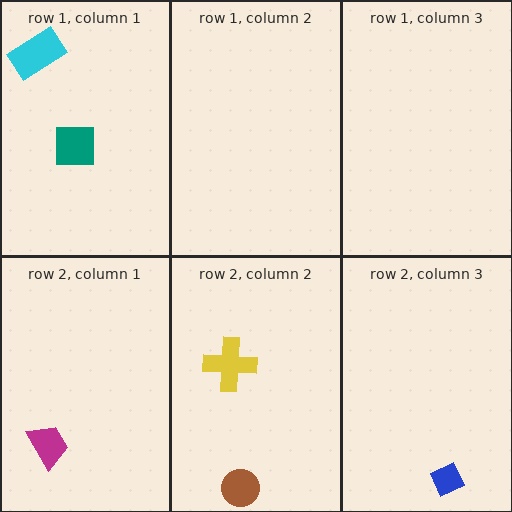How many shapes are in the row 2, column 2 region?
2.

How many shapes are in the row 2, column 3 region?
1.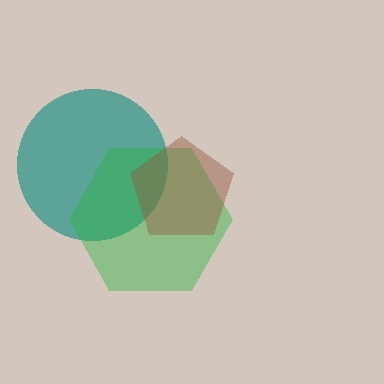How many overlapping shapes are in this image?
There are 3 overlapping shapes in the image.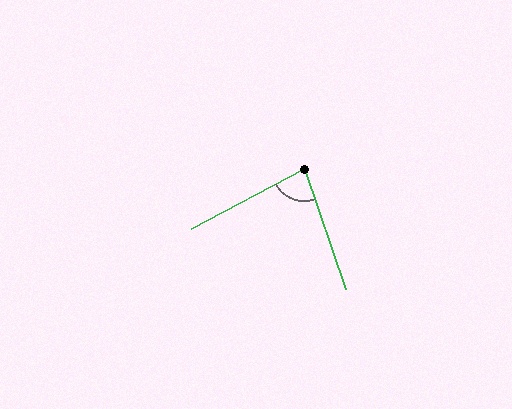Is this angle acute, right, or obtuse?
It is acute.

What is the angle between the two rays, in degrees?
Approximately 81 degrees.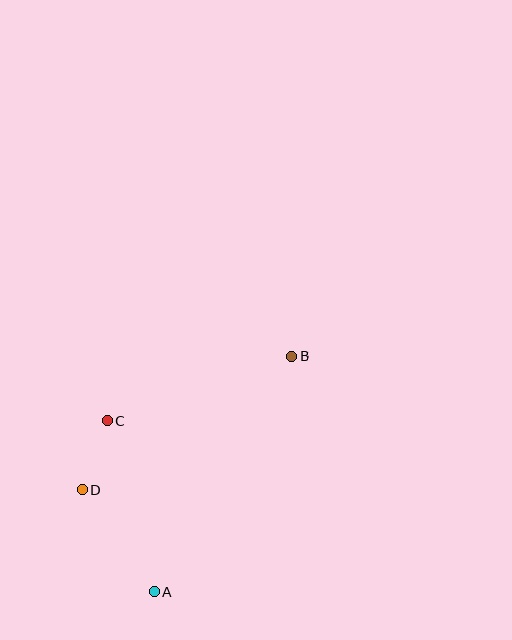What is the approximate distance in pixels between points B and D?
The distance between B and D is approximately 249 pixels.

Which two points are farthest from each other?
Points A and B are farthest from each other.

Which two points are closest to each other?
Points C and D are closest to each other.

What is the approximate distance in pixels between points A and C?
The distance between A and C is approximately 177 pixels.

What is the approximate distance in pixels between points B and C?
The distance between B and C is approximately 196 pixels.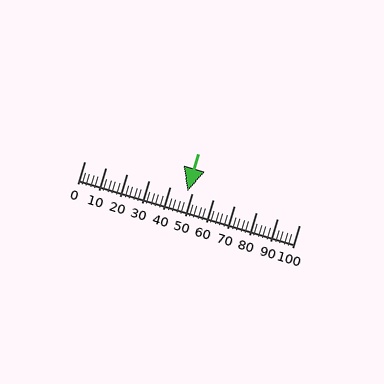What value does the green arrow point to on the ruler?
The green arrow points to approximately 48.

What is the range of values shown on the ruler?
The ruler shows values from 0 to 100.